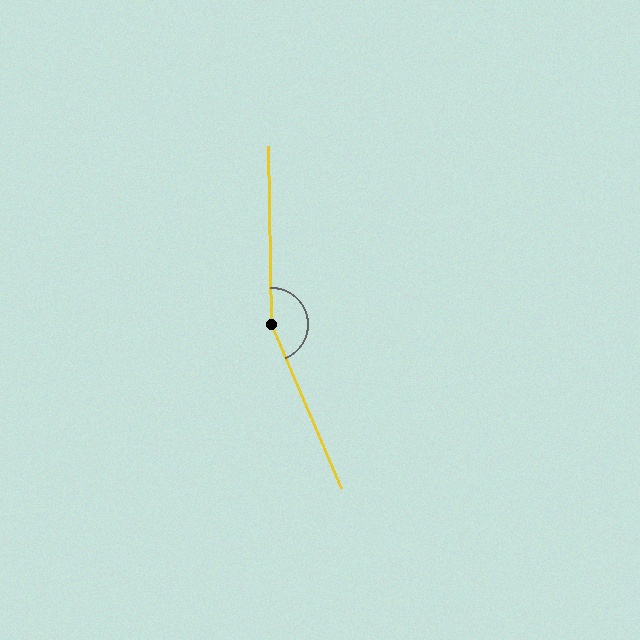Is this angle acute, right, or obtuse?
It is obtuse.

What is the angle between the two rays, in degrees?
Approximately 158 degrees.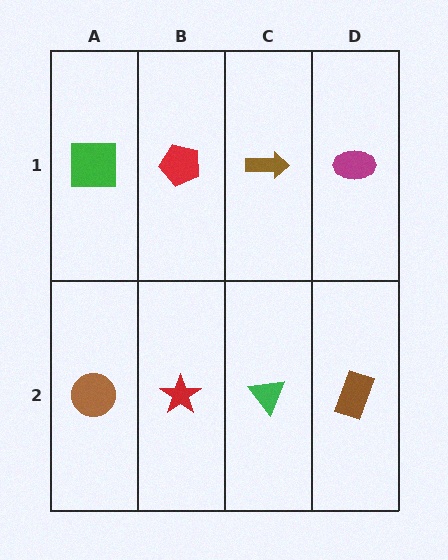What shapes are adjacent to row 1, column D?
A brown rectangle (row 2, column D), a brown arrow (row 1, column C).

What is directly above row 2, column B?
A red pentagon.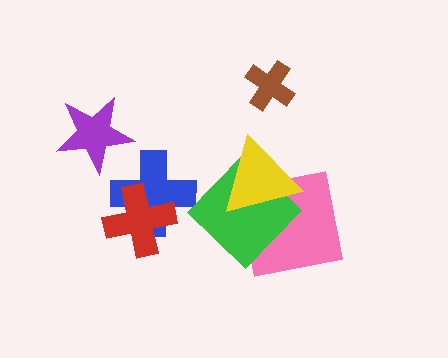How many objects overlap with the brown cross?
0 objects overlap with the brown cross.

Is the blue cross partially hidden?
Yes, it is partially covered by another shape.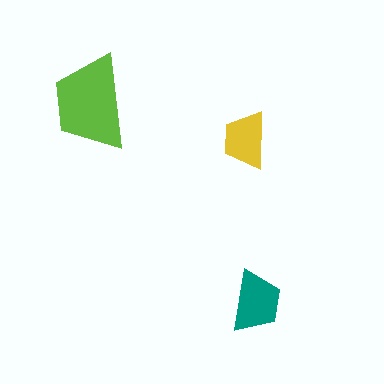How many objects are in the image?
There are 3 objects in the image.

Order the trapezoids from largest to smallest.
the lime one, the teal one, the yellow one.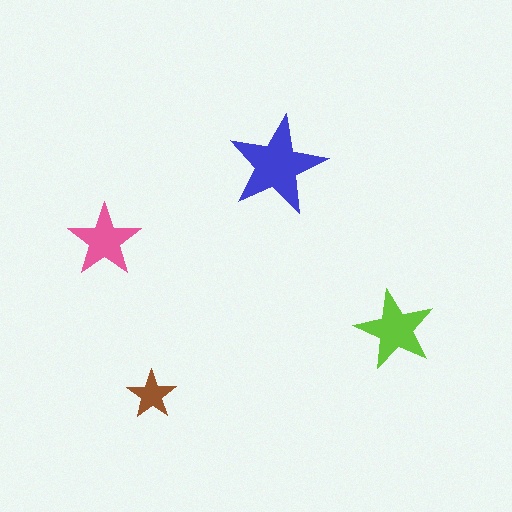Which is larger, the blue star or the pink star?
The blue one.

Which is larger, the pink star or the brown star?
The pink one.